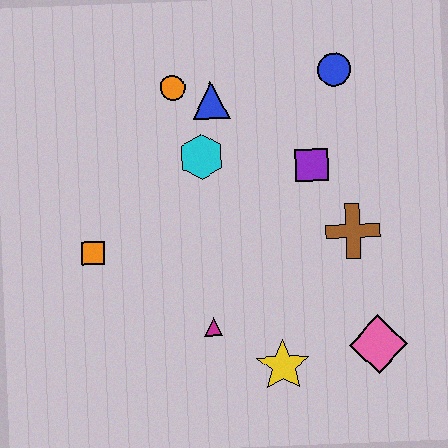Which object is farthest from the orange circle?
The pink diamond is farthest from the orange circle.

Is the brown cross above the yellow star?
Yes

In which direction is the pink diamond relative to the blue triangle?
The pink diamond is below the blue triangle.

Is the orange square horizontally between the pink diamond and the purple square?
No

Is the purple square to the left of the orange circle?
No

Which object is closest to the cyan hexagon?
The blue triangle is closest to the cyan hexagon.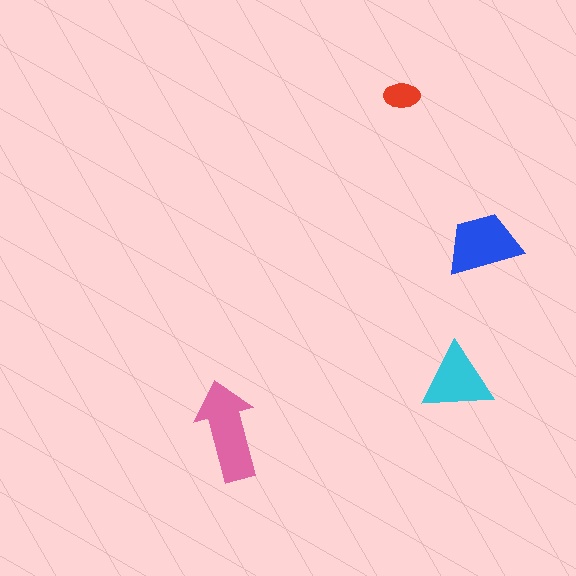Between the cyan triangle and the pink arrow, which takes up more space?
The pink arrow.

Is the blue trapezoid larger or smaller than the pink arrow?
Smaller.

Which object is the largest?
The pink arrow.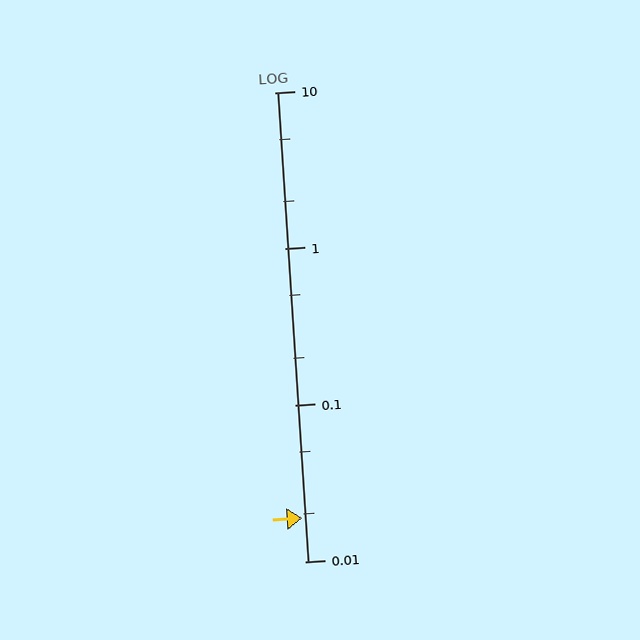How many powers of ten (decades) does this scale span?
The scale spans 3 decades, from 0.01 to 10.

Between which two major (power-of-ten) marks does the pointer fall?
The pointer is between 0.01 and 0.1.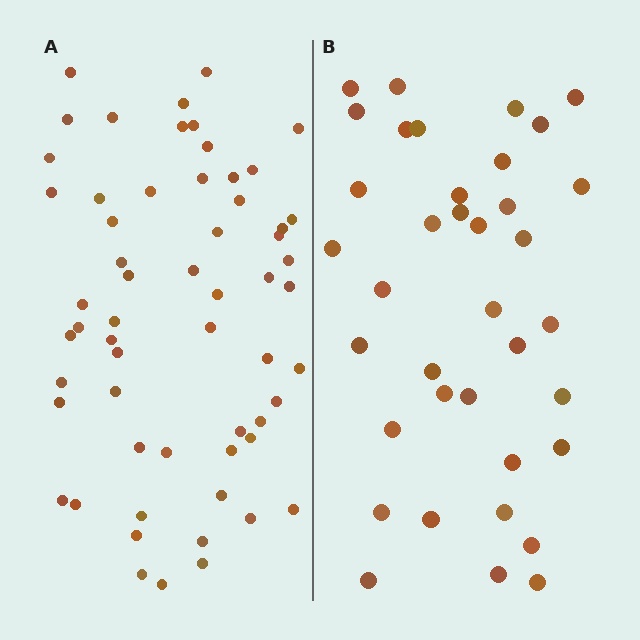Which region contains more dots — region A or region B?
Region A (the left region) has more dots.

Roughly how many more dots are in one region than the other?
Region A has approximately 20 more dots than region B.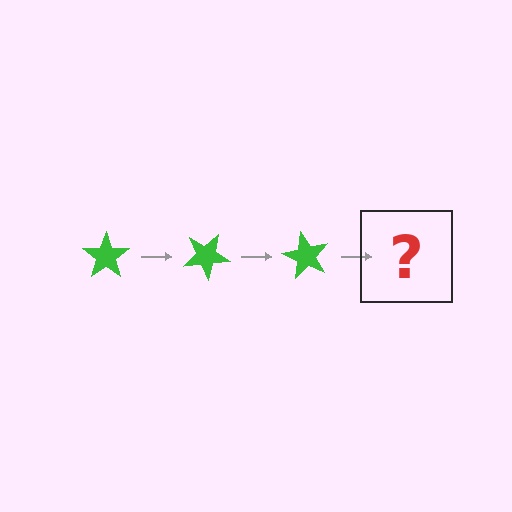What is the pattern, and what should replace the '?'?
The pattern is that the star rotates 30 degrees each step. The '?' should be a green star rotated 90 degrees.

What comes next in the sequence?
The next element should be a green star rotated 90 degrees.